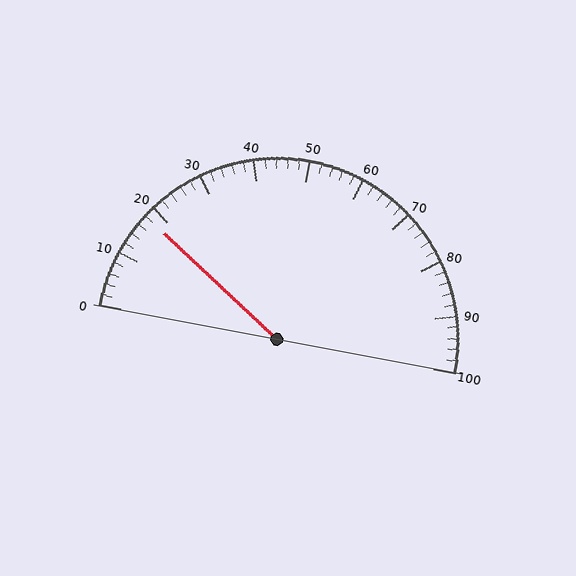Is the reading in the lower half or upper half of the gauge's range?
The reading is in the lower half of the range (0 to 100).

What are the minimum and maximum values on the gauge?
The gauge ranges from 0 to 100.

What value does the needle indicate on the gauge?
The needle indicates approximately 18.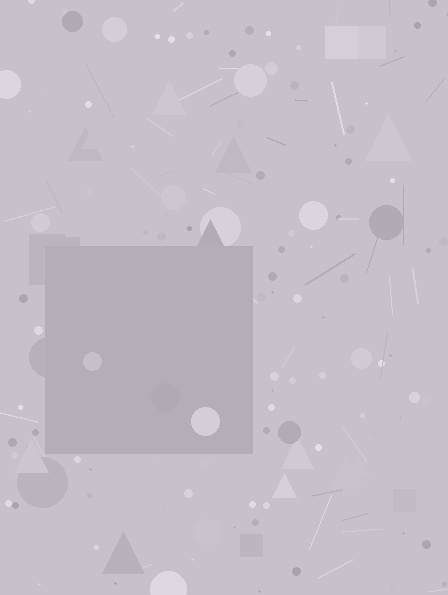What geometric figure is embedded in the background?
A square is embedded in the background.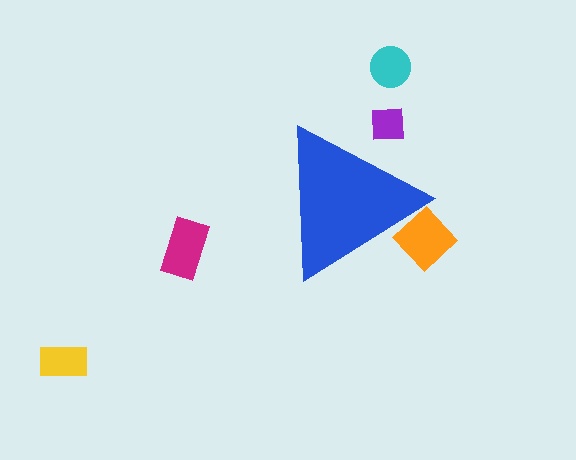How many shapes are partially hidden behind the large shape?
2 shapes are partially hidden.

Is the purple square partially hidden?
Yes, the purple square is partially hidden behind the blue triangle.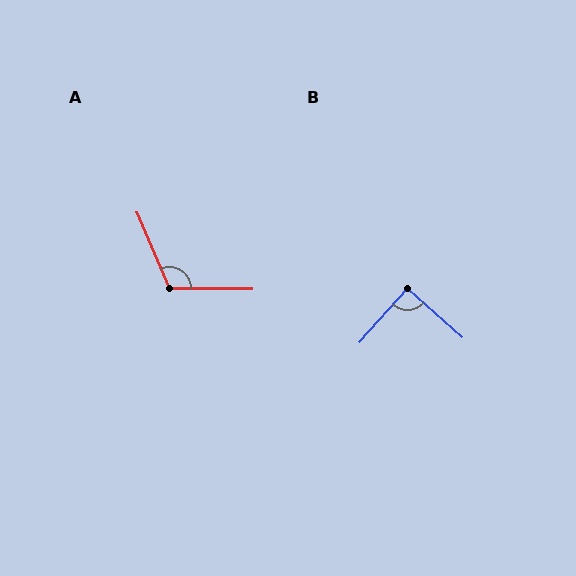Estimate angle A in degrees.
Approximately 114 degrees.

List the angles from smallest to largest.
B (90°), A (114°).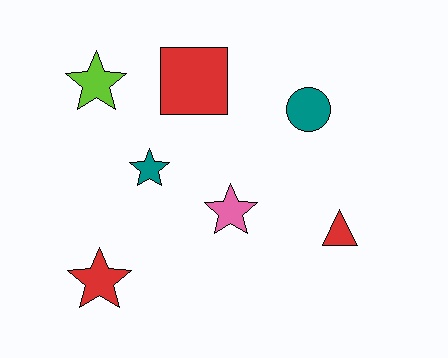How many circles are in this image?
There is 1 circle.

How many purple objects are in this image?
There are no purple objects.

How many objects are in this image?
There are 7 objects.